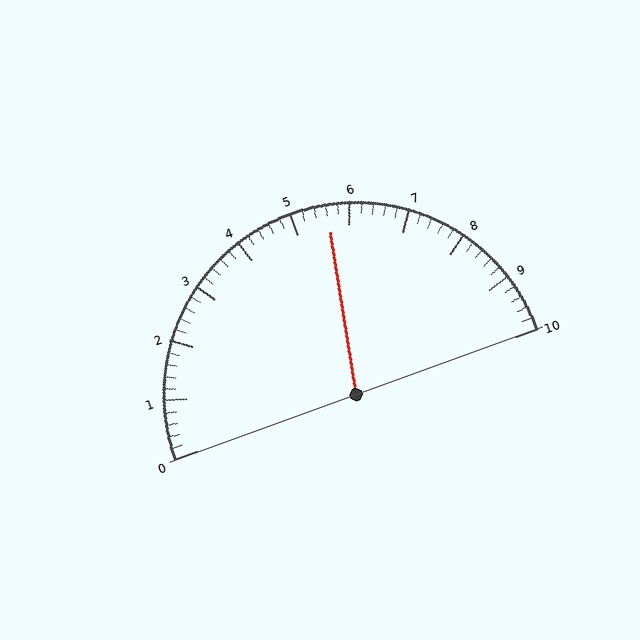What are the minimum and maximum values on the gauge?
The gauge ranges from 0 to 10.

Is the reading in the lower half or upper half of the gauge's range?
The reading is in the upper half of the range (0 to 10).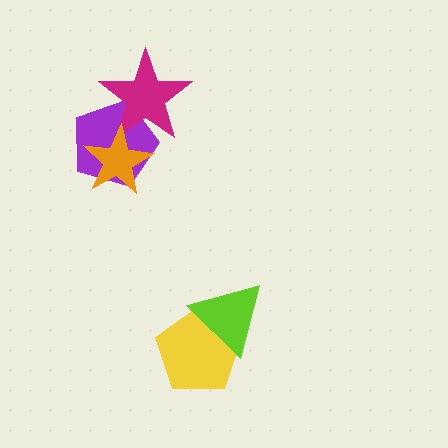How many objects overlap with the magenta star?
2 objects overlap with the magenta star.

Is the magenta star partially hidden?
Yes, it is partially covered by another shape.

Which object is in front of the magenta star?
The orange star is in front of the magenta star.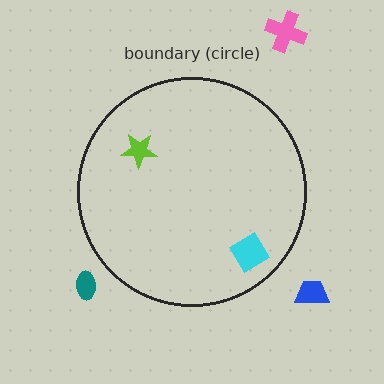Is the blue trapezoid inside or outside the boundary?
Outside.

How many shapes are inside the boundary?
2 inside, 3 outside.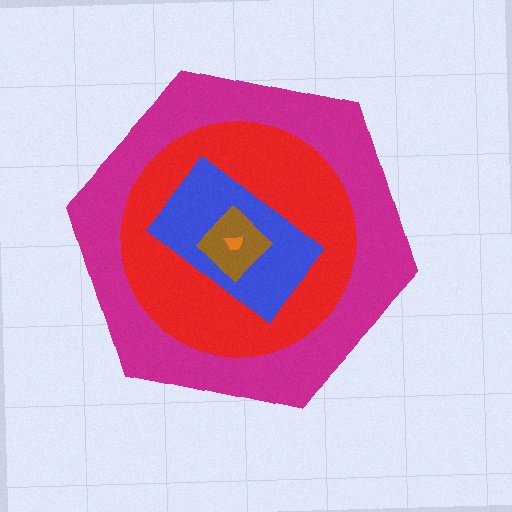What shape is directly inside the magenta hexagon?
The red circle.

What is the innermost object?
The orange trapezoid.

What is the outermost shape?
The magenta hexagon.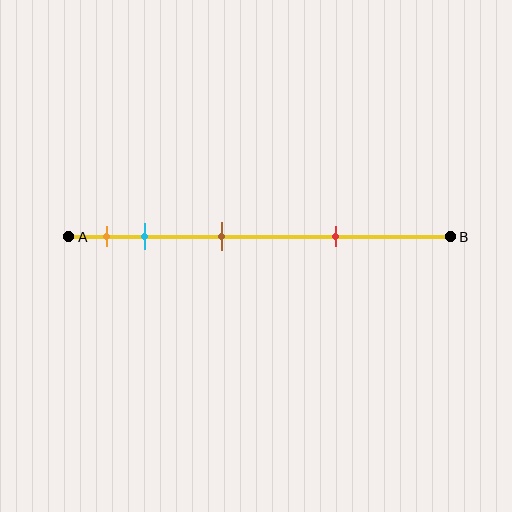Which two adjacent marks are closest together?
The orange and cyan marks are the closest adjacent pair.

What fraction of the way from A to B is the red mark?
The red mark is approximately 70% (0.7) of the way from A to B.